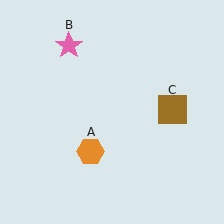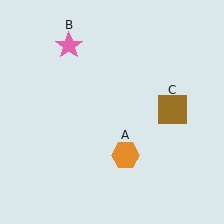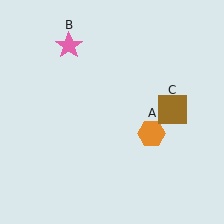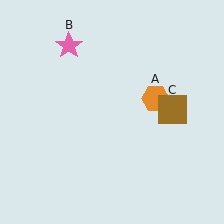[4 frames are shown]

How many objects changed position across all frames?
1 object changed position: orange hexagon (object A).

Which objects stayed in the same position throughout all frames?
Pink star (object B) and brown square (object C) remained stationary.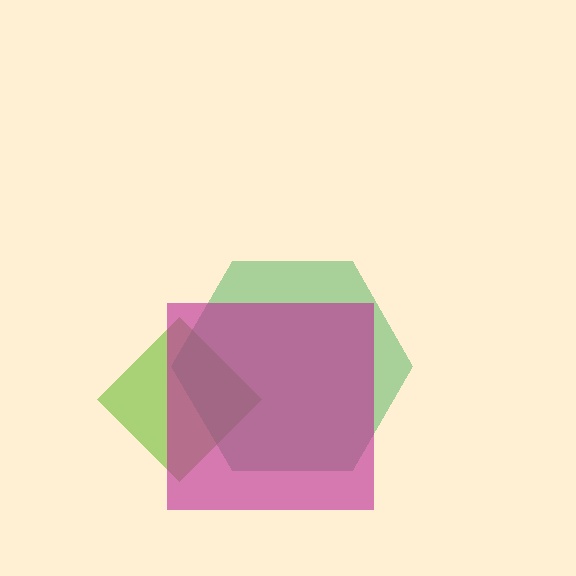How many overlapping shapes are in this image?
There are 3 overlapping shapes in the image.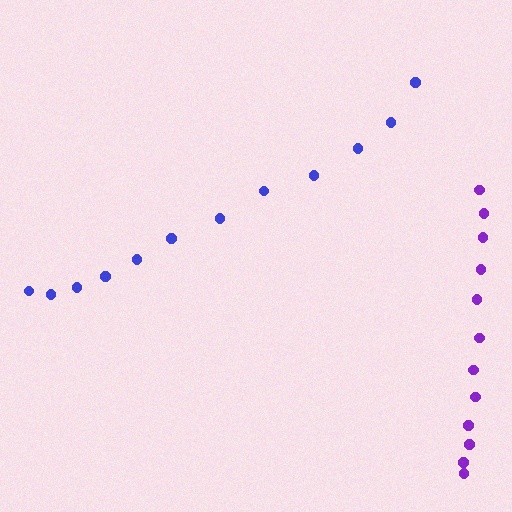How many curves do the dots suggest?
There are 2 distinct paths.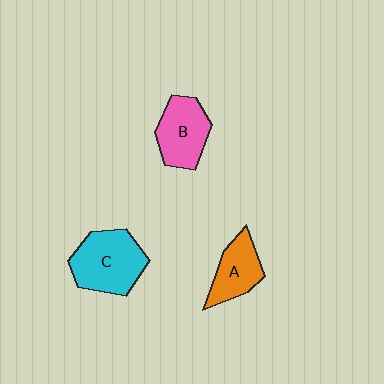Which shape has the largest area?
Shape C (cyan).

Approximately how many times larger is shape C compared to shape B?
Approximately 1.3 times.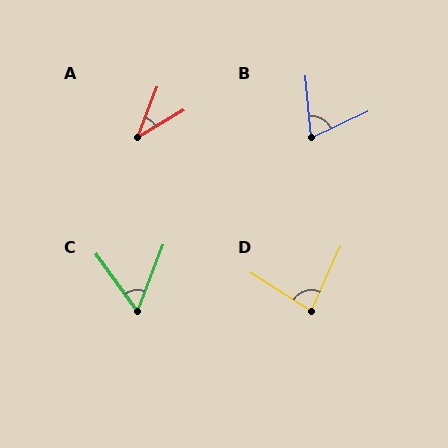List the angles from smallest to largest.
A (38°), C (56°), B (69°), D (82°).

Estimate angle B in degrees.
Approximately 69 degrees.